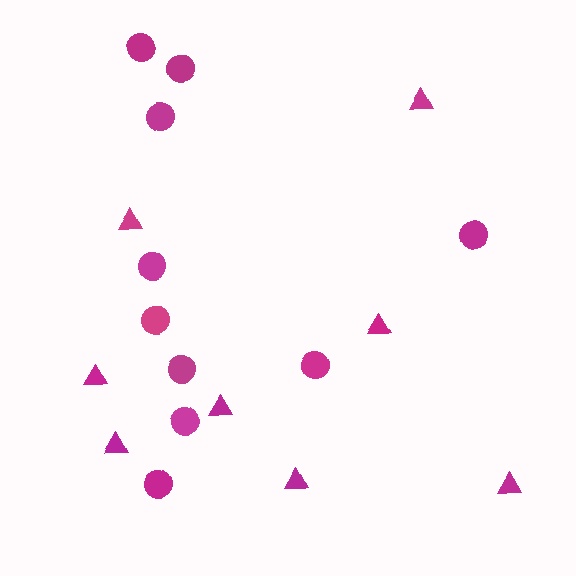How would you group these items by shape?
There are 2 groups: one group of triangles (8) and one group of circles (10).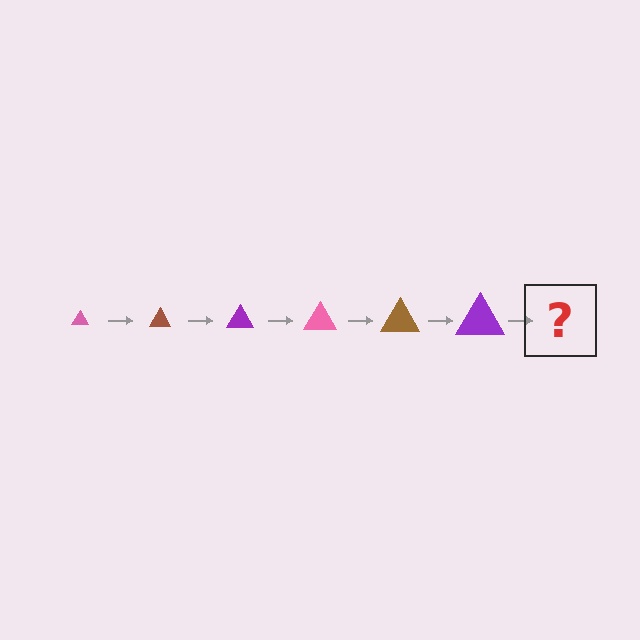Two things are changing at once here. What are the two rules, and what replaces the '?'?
The two rules are that the triangle grows larger each step and the color cycles through pink, brown, and purple. The '?' should be a pink triangle, larger than the previous one.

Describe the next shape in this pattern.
It should be a pink triangle, larger than the previous one.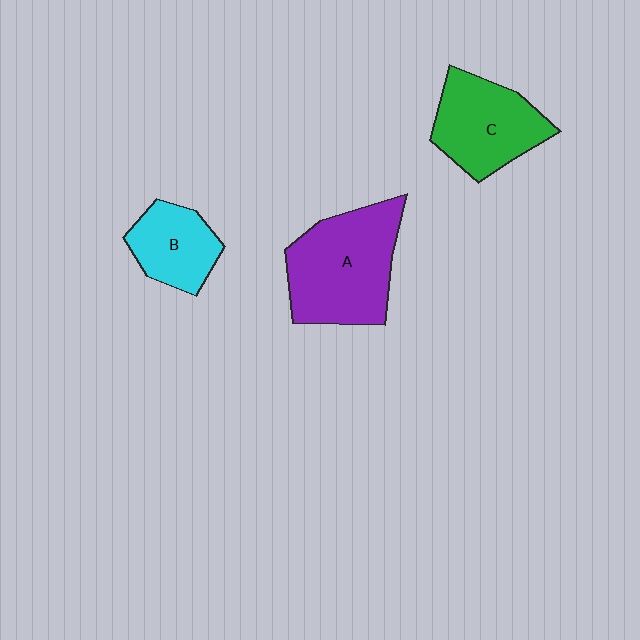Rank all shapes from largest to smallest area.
From largest to smallest: A (purple), C (green), B (cyan).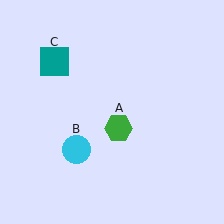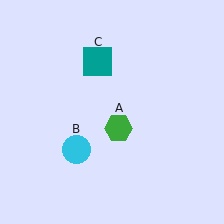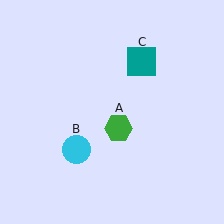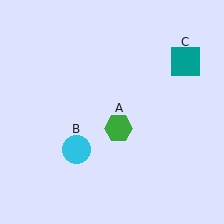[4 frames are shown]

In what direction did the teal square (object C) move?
The teal square (object C) moved right.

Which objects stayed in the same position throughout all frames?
Green hexagon (object A) and cyan circle (object B) remained stationary.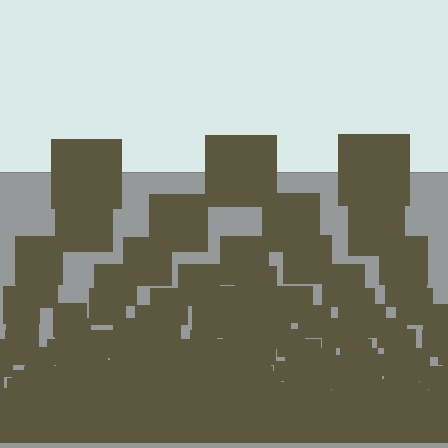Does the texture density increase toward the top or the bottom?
Density increases toward the bottom.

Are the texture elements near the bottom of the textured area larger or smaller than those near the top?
Smaller. The gradient is inverted — elements near the bottom are smaller and denser.